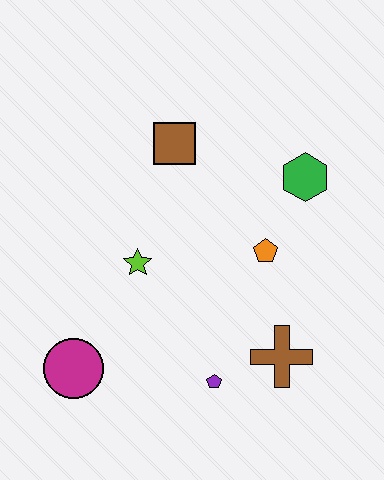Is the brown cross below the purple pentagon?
No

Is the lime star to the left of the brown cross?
Yes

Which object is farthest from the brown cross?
The brown square is farthest from the brown cross.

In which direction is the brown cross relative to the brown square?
The brown cross is below the brown square.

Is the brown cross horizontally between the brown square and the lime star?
No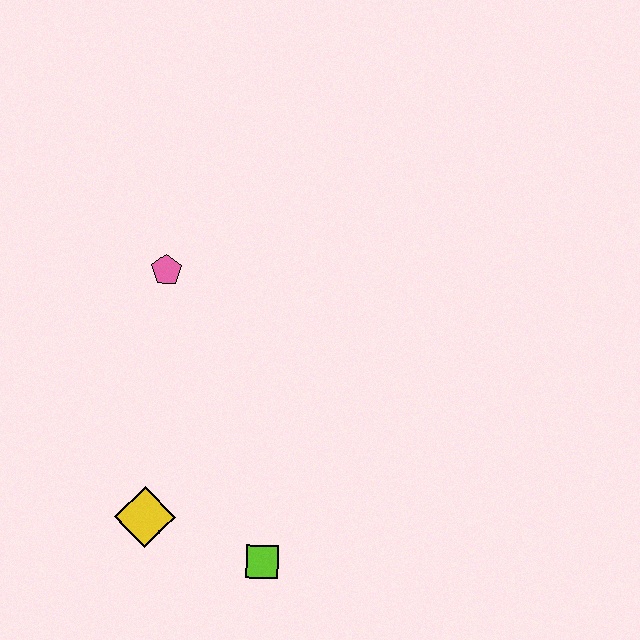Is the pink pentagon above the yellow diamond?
Yes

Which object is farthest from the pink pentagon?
The lime square is farthest from the pink pentagon.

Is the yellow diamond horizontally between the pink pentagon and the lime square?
No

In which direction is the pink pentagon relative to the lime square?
The pink pentagon is above the lime square.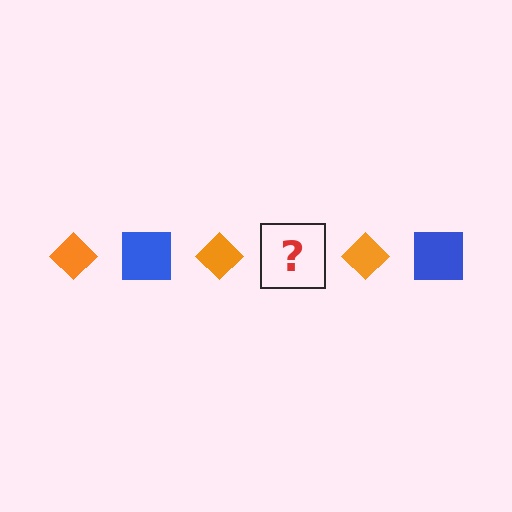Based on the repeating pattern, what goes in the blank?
The blank should be a blue square.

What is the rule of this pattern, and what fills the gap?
The rule is that the pattern alternates between orange diamond and blue square. The gap should be filled with a blue square.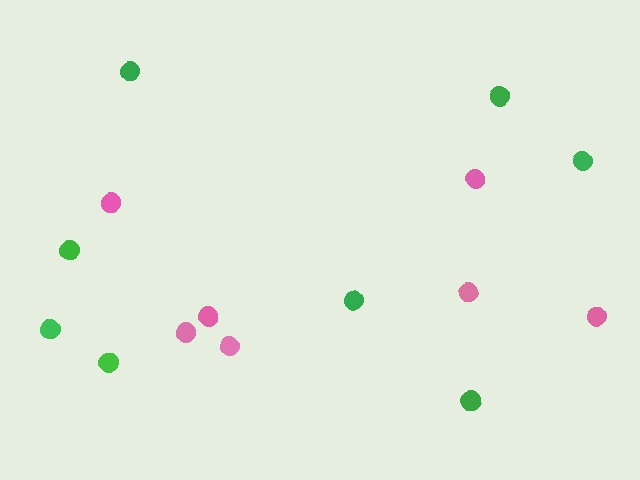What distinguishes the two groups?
There are 2 groups: one group of pink circles (7) and one group of green circles (8).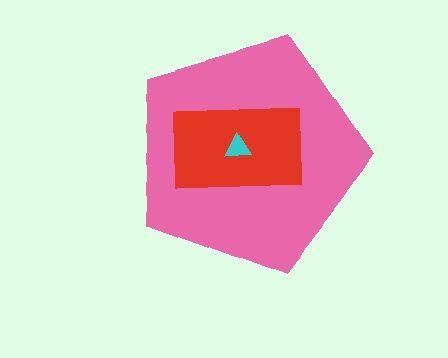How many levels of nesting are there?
3.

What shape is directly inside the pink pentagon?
The red rectangle.